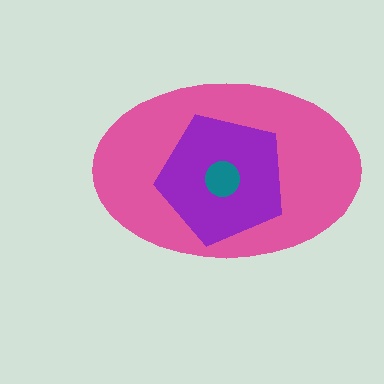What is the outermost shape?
The pink ellipse.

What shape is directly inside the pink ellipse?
The purple pentagon.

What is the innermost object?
The teal circle.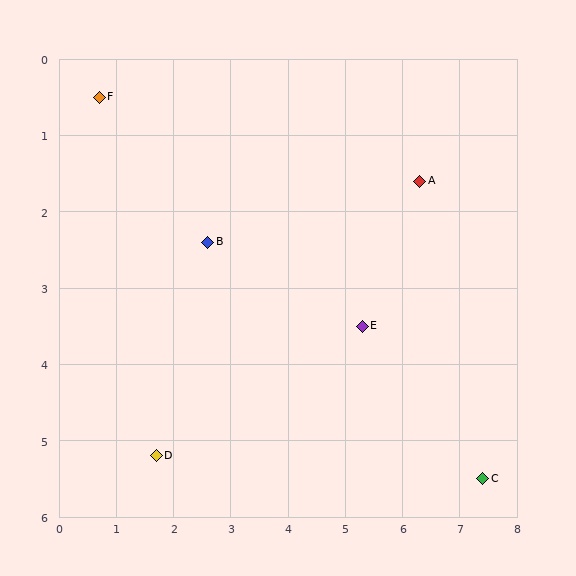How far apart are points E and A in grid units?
Points E and A are about 2.1 grid units apart.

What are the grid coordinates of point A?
Point A is at approximately (6.3, 1.6).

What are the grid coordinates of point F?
Point F is at approximately (0.7, 0.5).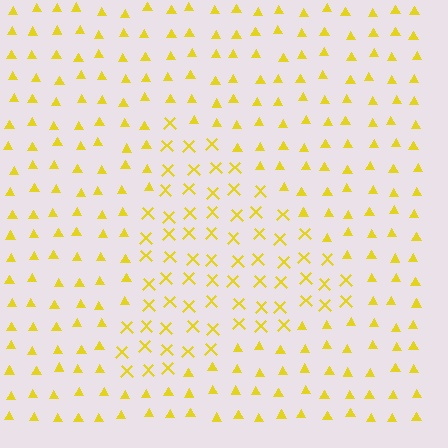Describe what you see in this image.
The image is filled with small yellow elements arranged in a uniform grid. A triangle-shaped region contains X marks, while the surrounding area contains triangles. The boundary is defined purely by the change in element shape.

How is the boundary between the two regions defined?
The boundary is defined by a change in element shape: X marks inside vs. triangles outside. All elements share the same color and spacing.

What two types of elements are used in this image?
The image uses X marks inside the triangle region and triangles outside it.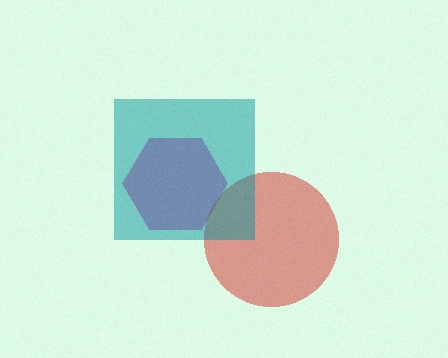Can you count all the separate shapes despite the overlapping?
Yes, there are 3 separate shapes.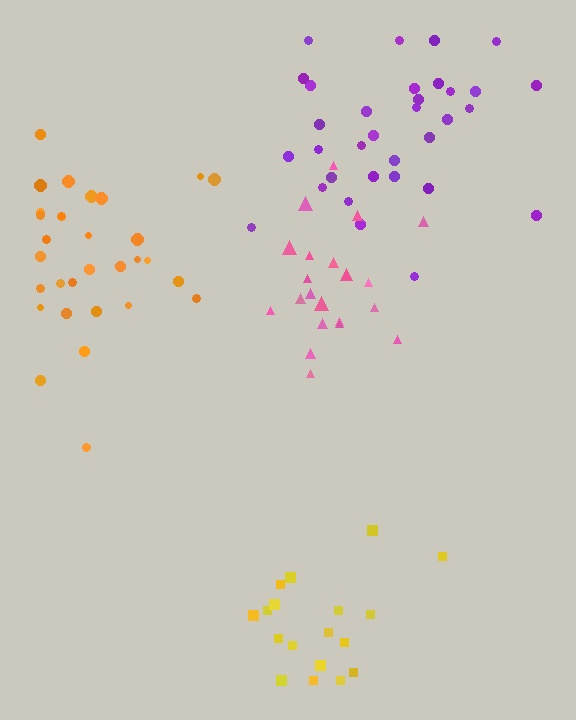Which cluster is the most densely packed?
Pink.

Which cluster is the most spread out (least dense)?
Yellow.